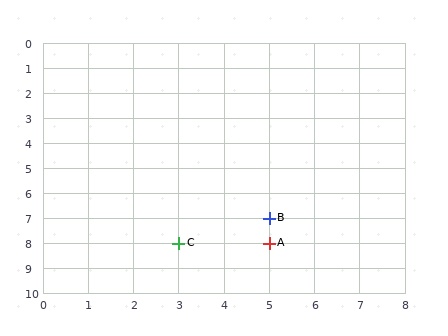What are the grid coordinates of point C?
Point C is at grid coordinates (3, 8).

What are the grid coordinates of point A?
Point A is at grid coordinates (5, 8).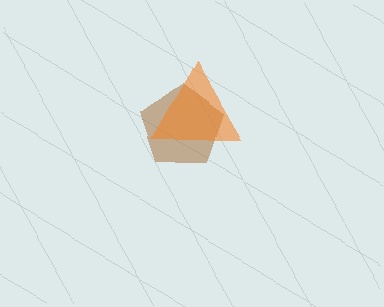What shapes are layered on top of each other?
The layered shapes are: a brown pentagon, an orange triangle.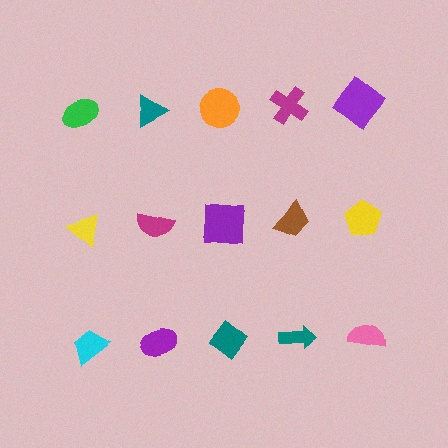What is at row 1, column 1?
A green ellipse.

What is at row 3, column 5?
A pink semicircle.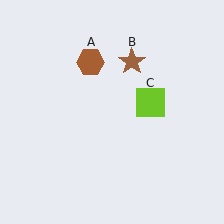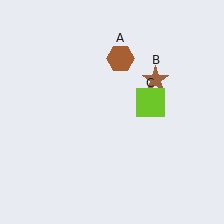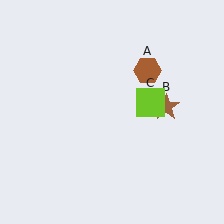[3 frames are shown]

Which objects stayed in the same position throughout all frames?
Lime square (object C) remained stationary.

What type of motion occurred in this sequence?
The brown hexagon (object A), brown star (object B) rotated clockwise around the center of the scene.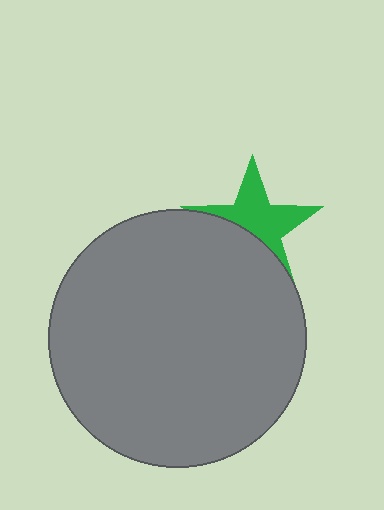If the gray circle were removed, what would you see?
You would see the complete green star.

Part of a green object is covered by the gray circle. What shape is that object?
It is a star.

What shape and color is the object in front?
The object in front is a gray circle.